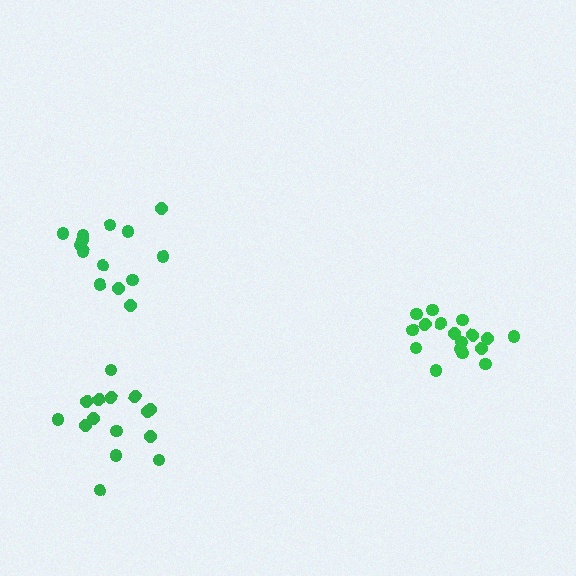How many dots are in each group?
Group 1: 17 dots, Group 2: 15 dots, Group 3: 14 dots (46 total).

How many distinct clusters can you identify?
There are 3 distinct clusters.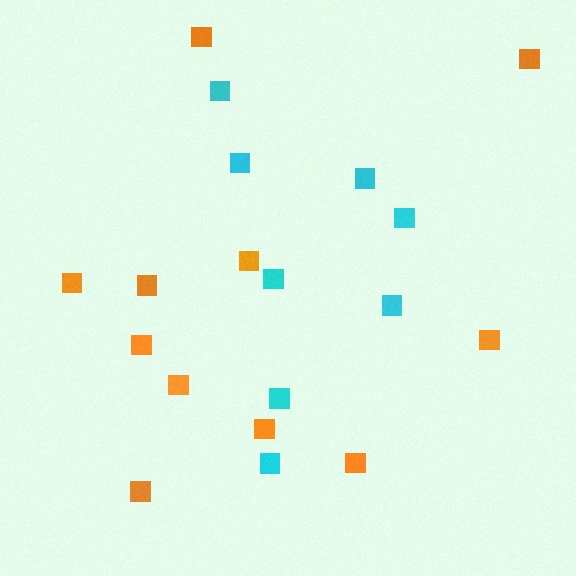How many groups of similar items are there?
There are 2 groups: one group of cyan squares (8) and one group of orange squares (11).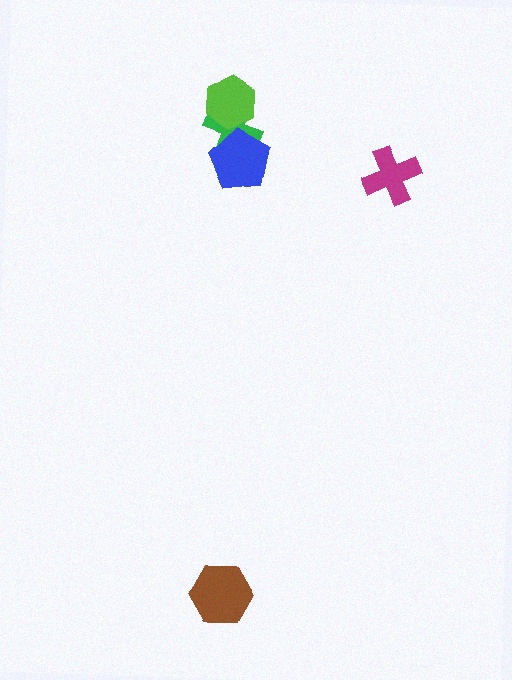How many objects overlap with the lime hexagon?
1 object overlaps with the lime hexagon.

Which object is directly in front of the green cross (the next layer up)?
The blue pentagon is directly in front of the green cross.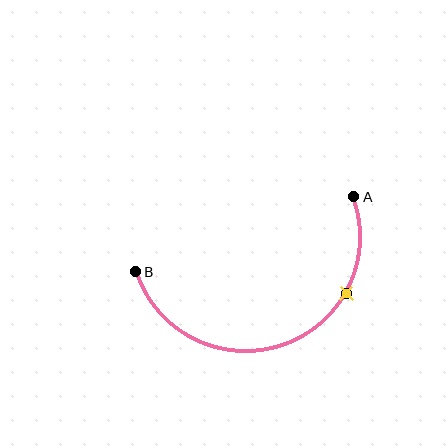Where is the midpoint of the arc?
The arc midpoint is the point on the curve farthest from the straight line joining A and B. It sits below that line.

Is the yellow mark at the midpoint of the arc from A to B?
No. The yellow mark lies on the arc but is closer to endpoint A. The arc midpoint would be at the point on the curve equidistant along the arc from both A and B.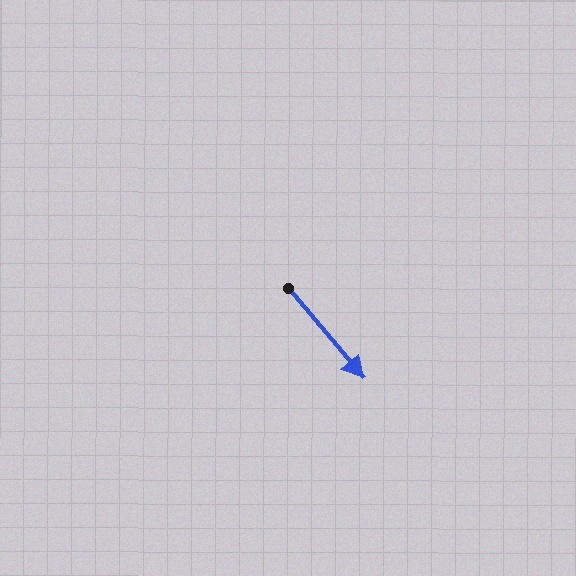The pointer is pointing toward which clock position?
Roughly 5 o'clock.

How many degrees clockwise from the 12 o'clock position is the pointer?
Approximately 140 degrees.